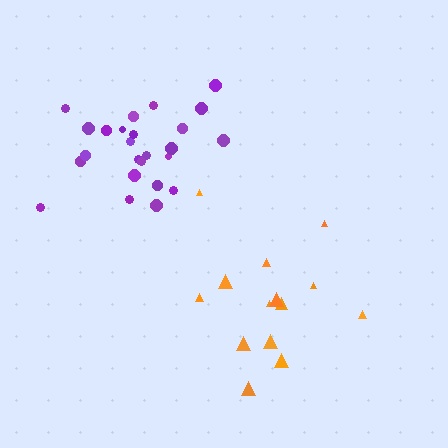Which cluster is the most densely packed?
Purple.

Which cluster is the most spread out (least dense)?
Orange.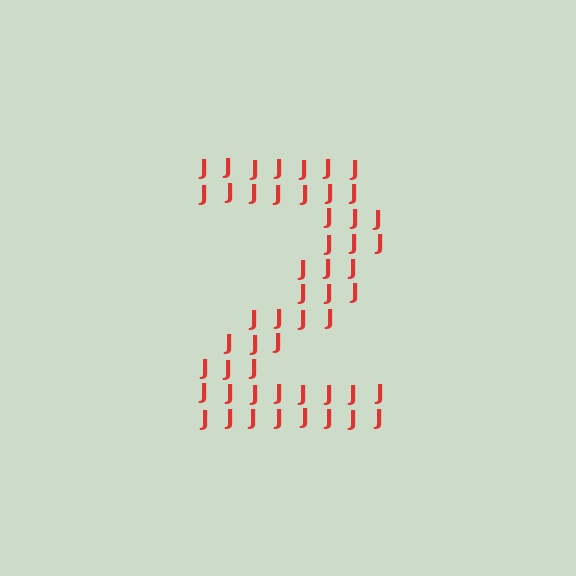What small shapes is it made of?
It is made of small letter J's.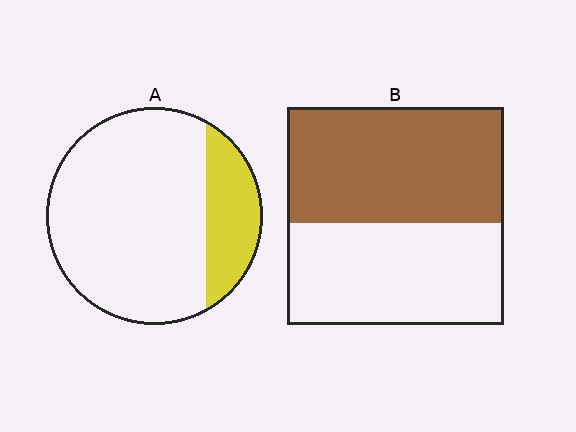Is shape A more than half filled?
No.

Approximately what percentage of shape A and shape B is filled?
A is approximately 20% and B is approximately 55%.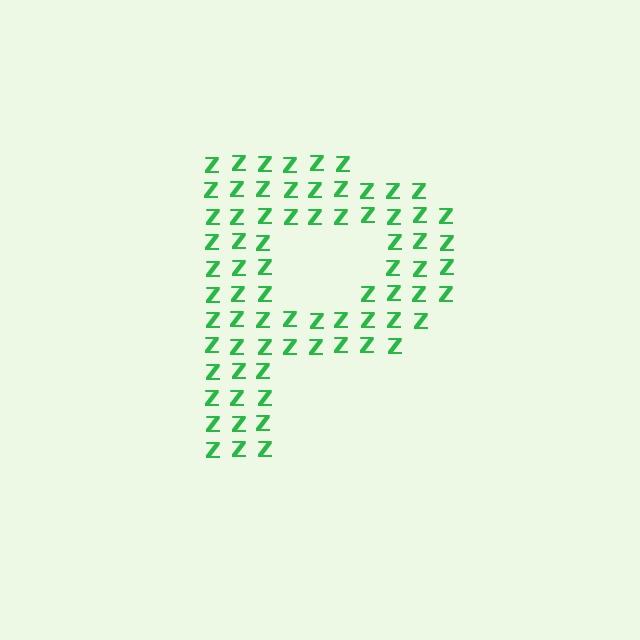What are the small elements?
The small elements are letter Z's.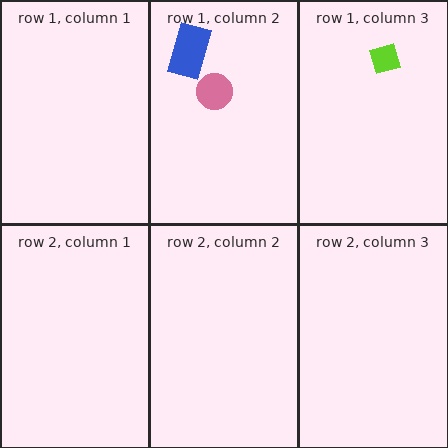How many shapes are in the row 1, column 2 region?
2.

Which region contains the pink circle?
The row 1, column 2 region.